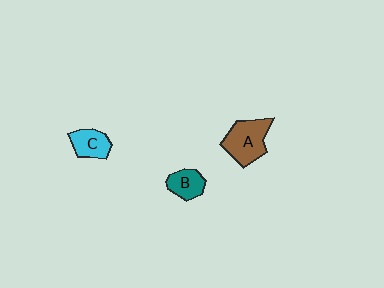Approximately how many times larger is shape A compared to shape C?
Approximately 1.6 times.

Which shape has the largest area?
Shape A (brown).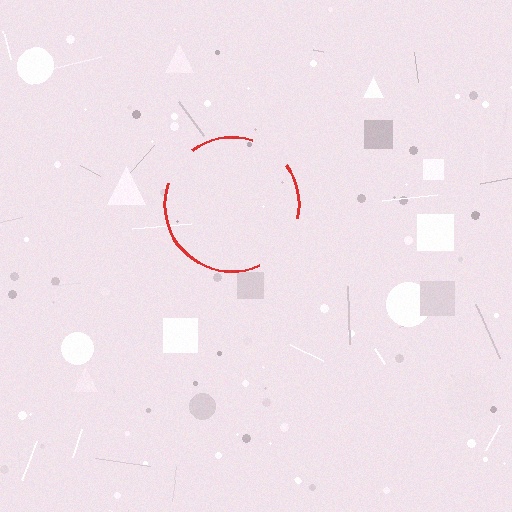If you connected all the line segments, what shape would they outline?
They would outline a circle.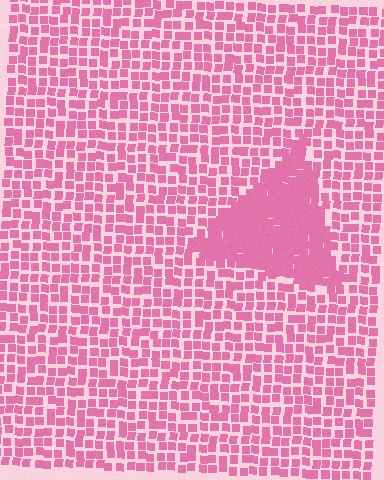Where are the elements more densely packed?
The elements are more densely packed inside the triangle boundary.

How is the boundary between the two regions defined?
The boundary is defined by a change in element density (approximately 2.1x ratio). All elements are the same color, size, and shape.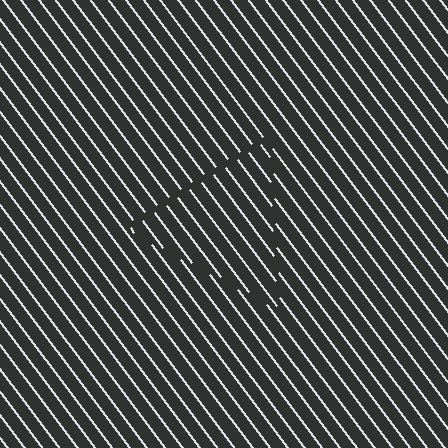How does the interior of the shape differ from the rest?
The interior of the shape contains the same grating, shifted by half a period — the contour is defined by the phase discontinuity where line-ends from the inner and outer gratings abut.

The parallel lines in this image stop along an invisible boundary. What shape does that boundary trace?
An illusory triangle. The interior of the shape contains the same grating, shifted by half a period — the contour is defined by the phase discontinuity where line-ends from the inner and outer gratings abut.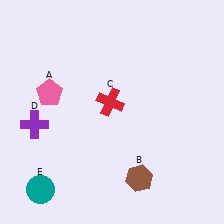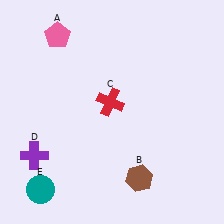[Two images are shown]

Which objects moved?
The objects that moved are: the pink pentagon (A), the purple cross (D).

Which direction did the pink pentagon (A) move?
The pink pentagon (A) moved up.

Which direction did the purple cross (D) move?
The purple cross (D) moved down.